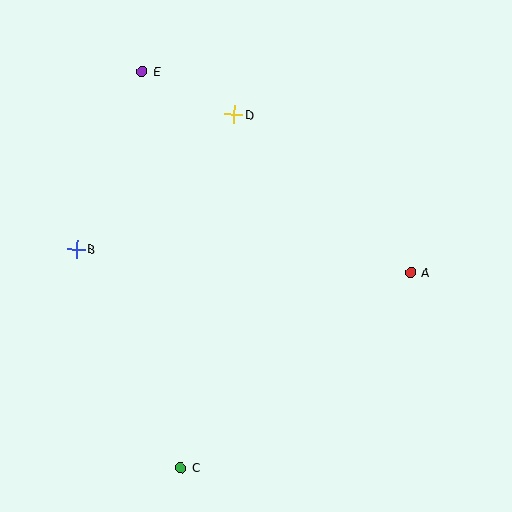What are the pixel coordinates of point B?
Point B is at (77, 249).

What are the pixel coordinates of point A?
Point A is at (410, 272).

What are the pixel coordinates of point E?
Point E is at (142, 71).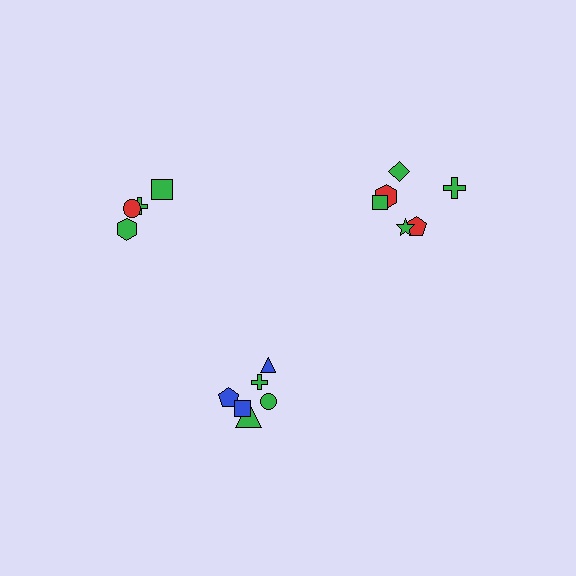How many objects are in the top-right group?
There are 6 objects.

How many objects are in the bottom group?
There are 6 objects.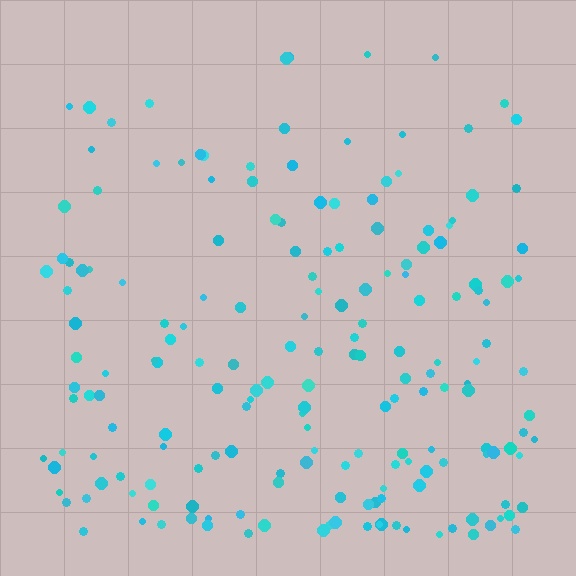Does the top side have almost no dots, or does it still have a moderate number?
Still a moderate number, just noticeably fewer than the bottom.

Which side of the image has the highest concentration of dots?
The bottom.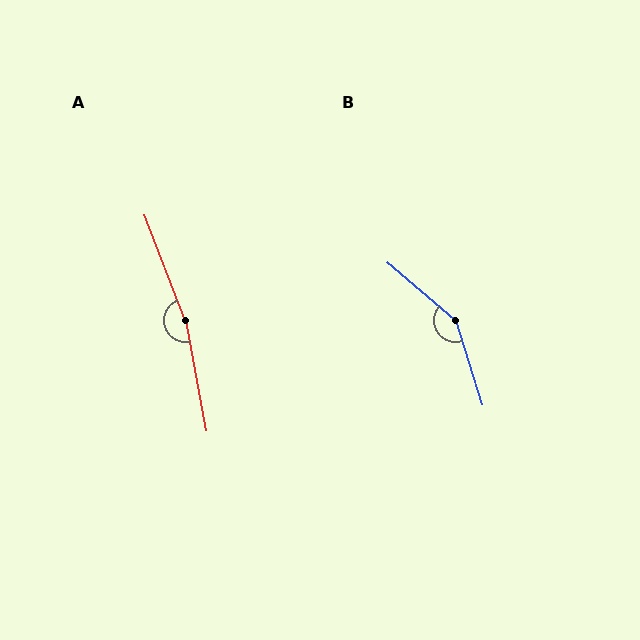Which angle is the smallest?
B, at approximately 147 degrees.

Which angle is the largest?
A, at approximately 169 degrees.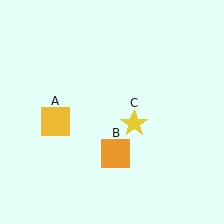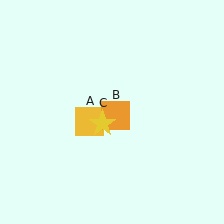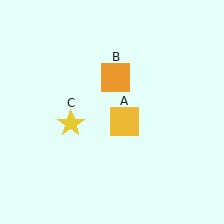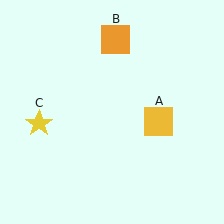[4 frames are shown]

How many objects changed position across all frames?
3 objects changed position: yellow square (object A), orange square (object B), yellow star (object C).